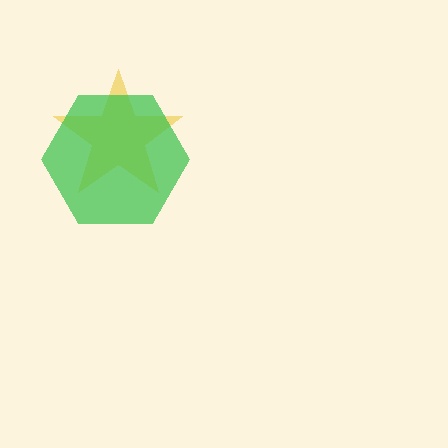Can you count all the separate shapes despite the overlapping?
Yes, there are 2 separate shapes.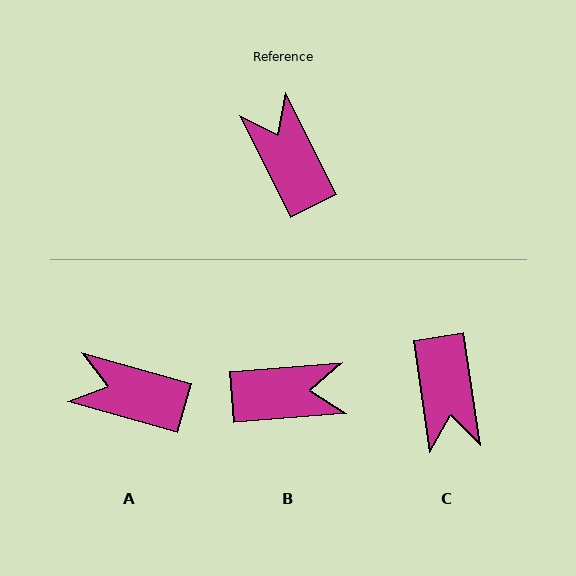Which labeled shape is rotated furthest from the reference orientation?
C, about 162 degrees away.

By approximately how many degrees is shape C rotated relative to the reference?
Approximately 162 degrees counter-clockwise.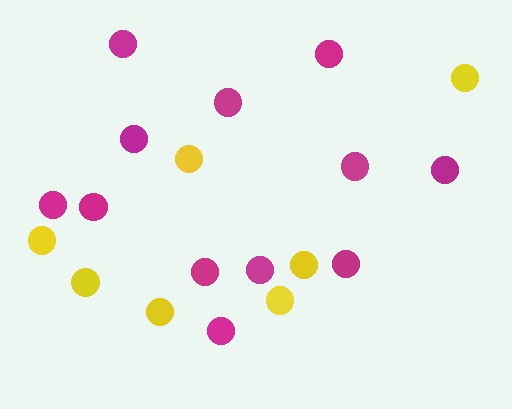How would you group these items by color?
There are 2 groups: one group of magenta circles (12) and one group of yellow circles (7).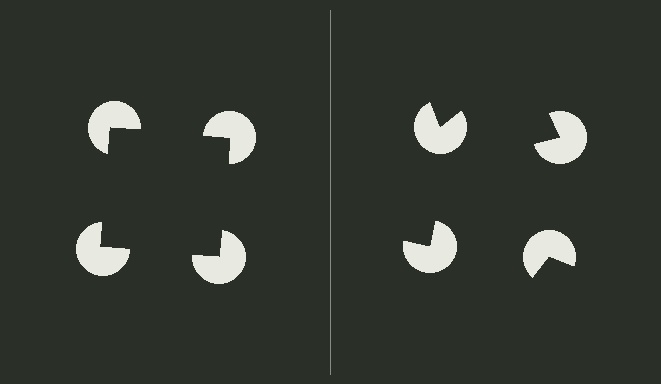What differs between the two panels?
The pac-man discs are positioned identically on both sides; only the wedge orientations differ. On the left they align to a square; on the right they are misaligned.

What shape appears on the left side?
An illusory square.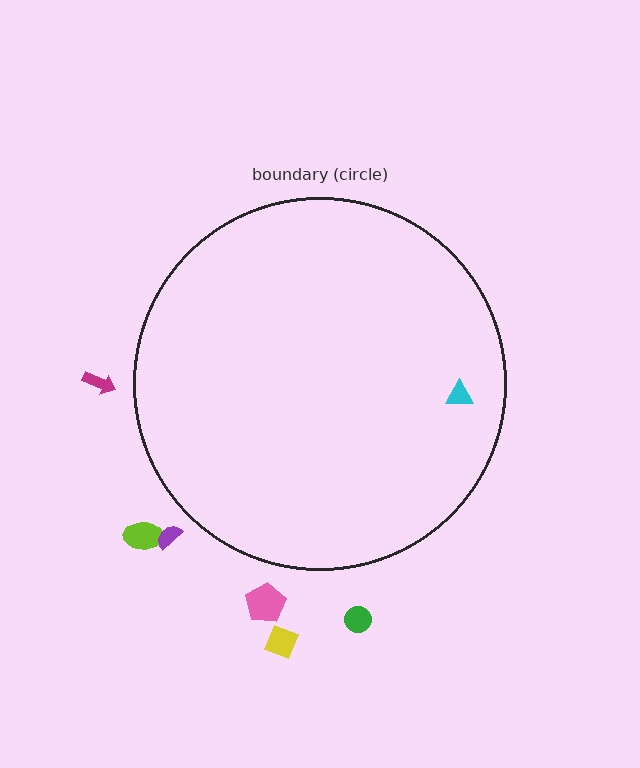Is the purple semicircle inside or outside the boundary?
Outside.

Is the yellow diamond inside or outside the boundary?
Outside.